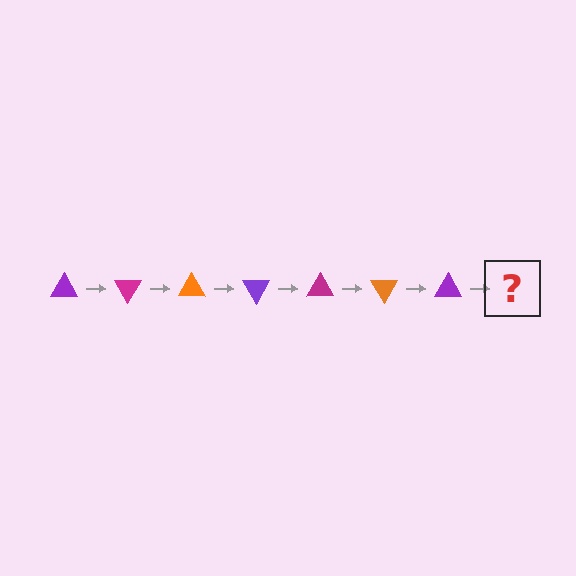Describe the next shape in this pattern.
It should be a magenta triangle, rotated 420 degrees from the start.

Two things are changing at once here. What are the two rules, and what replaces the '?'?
The two rules are that it rotates 60 degrees each step and the color cycles through purple, magenta, and orange. The '?' should be a magenta triangle, rotated 420 degrees from the start.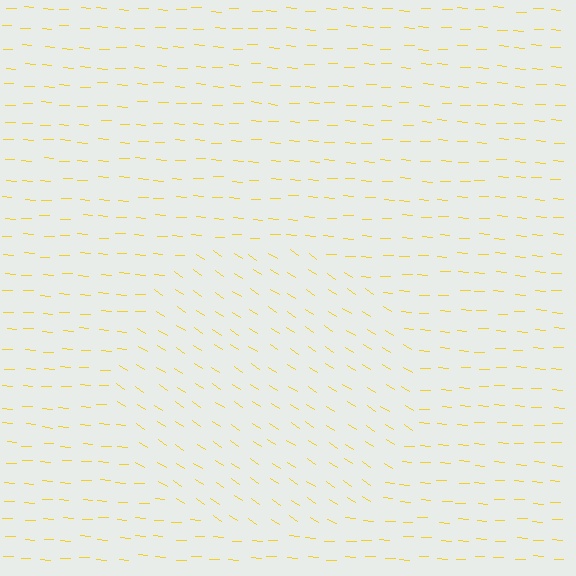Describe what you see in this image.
The image is filled with small yellow line segments. A circle region in the image has lines oriented differently from the surrounding lines, creating a visible texture boundary.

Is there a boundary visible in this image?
Yes, there is a texture boundary formed by a change in line orientation.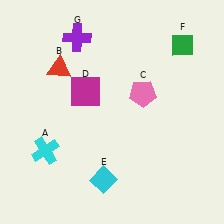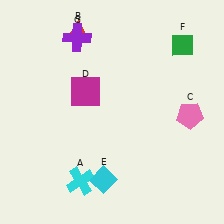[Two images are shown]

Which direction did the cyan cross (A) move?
The cyan cross (A) moved right.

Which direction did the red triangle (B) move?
The red triangle (B) moved up.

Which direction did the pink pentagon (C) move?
The pink pentagon (C) moved right.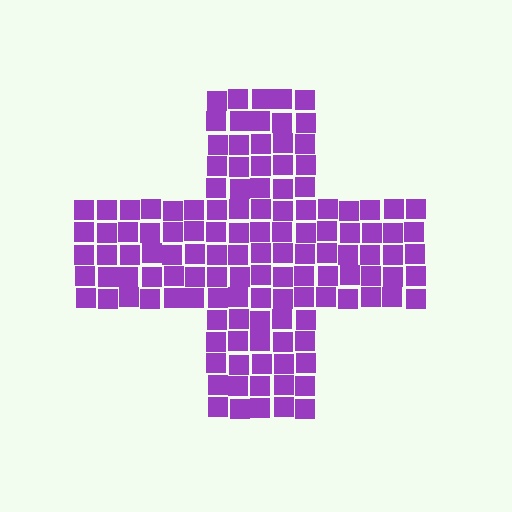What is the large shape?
The large shape is a cross.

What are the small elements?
The small elements are squares.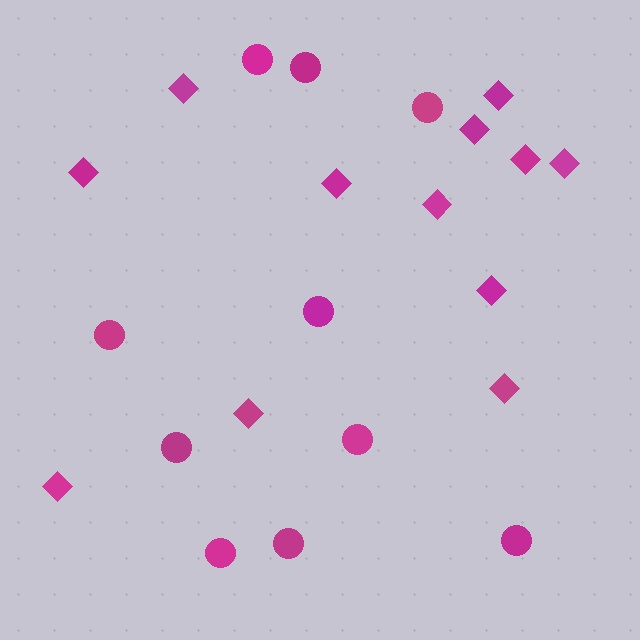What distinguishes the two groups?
There are 2 groups: one group of circles (10) and one group of diamonds (12).